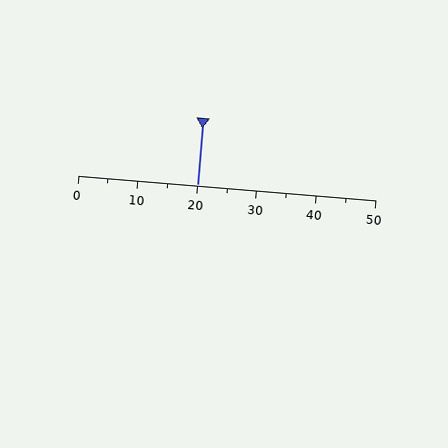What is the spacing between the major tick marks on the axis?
The major ticks are spaced 10 apart.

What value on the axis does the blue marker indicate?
The marker indicates approximately 20.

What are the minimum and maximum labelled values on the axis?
The axis runs from 0 to 50.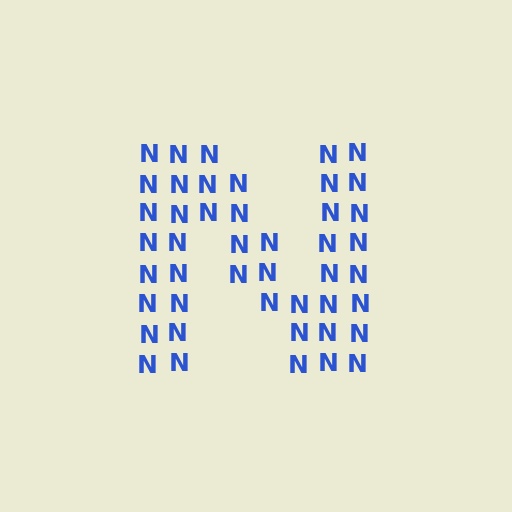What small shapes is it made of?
It is made of small letter N's.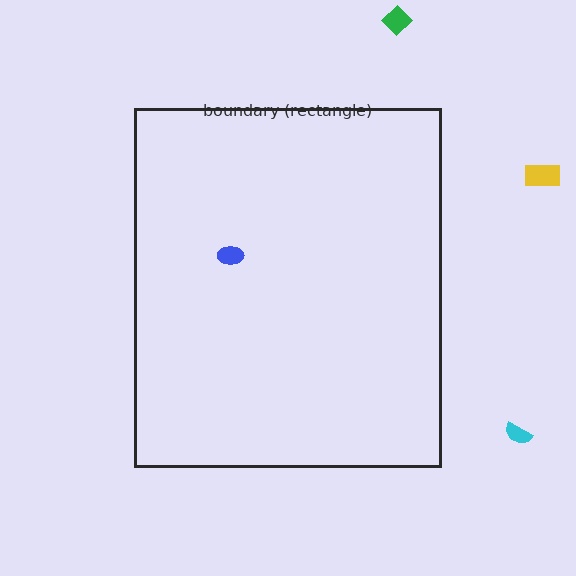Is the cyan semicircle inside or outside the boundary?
Outside.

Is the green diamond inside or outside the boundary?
Outside.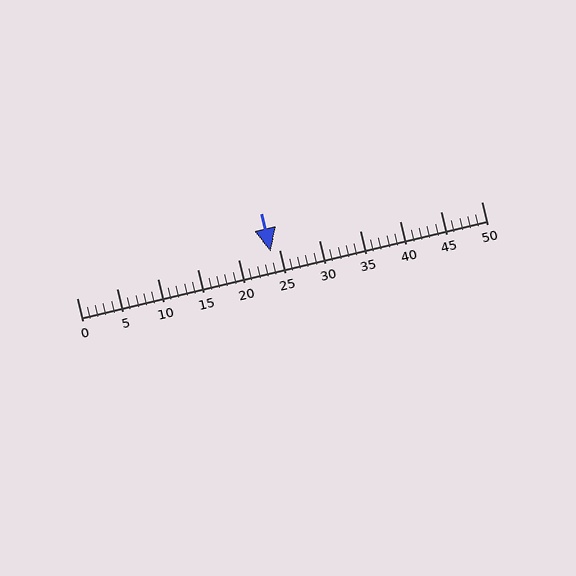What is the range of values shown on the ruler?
The ruler shows values from 0 to 50.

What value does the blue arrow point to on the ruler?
The blue arrow points to approximately 24.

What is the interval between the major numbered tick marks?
The major tick marks are spaced 5 units apart.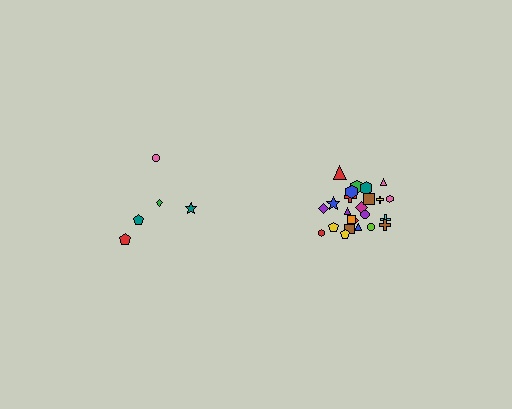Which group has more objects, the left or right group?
The right group.